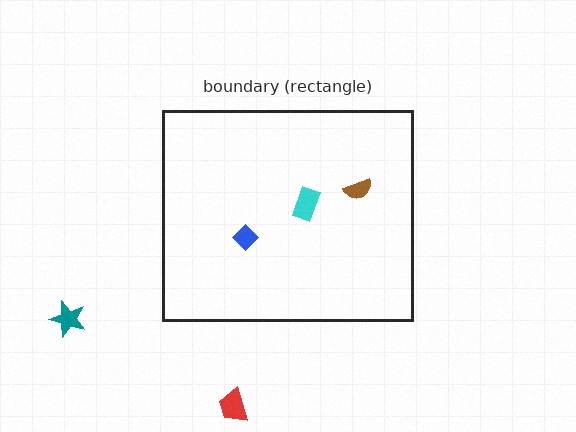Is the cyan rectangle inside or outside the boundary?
Inside.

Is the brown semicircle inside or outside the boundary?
Inside.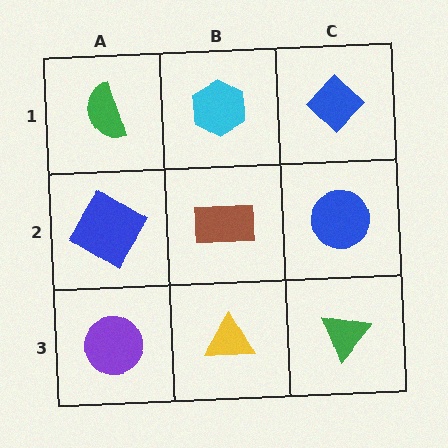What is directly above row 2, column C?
A blue diamond.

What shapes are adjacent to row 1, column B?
A brown rectangle (row 2, column B), a green semicircle (row 1, column A), a blue diamond (row 1, column C).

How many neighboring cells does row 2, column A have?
3.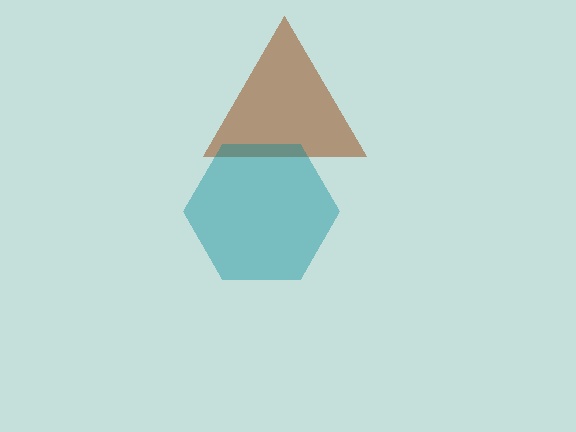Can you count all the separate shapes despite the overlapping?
Yes, there are 2 separate shapes.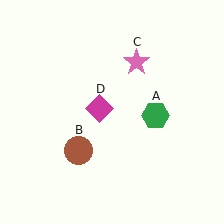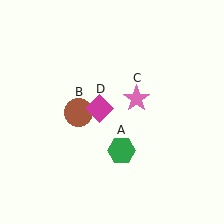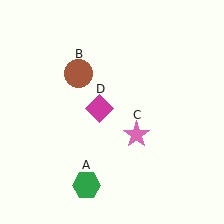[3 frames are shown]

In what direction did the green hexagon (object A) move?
The green hexagon (object A) moved down and to the left.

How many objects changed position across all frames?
3 objects changed position: green hexagon (object A), brown circle (object B), pink star (object C).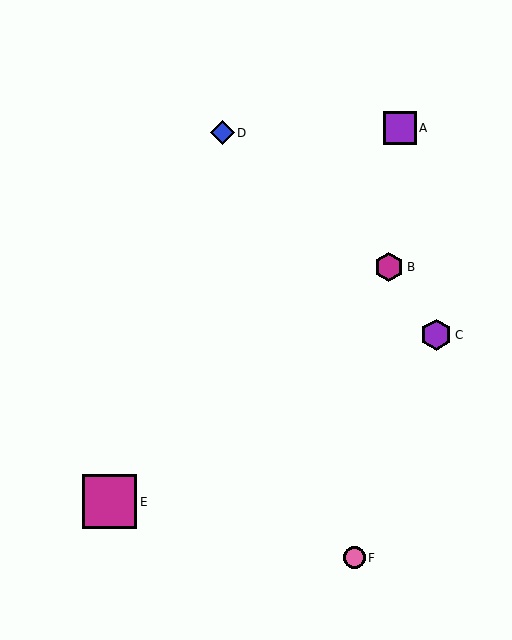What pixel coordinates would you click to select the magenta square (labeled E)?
Click at (110, 502) to select the magenta square E.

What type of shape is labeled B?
Shape B is a magenta hexagon.